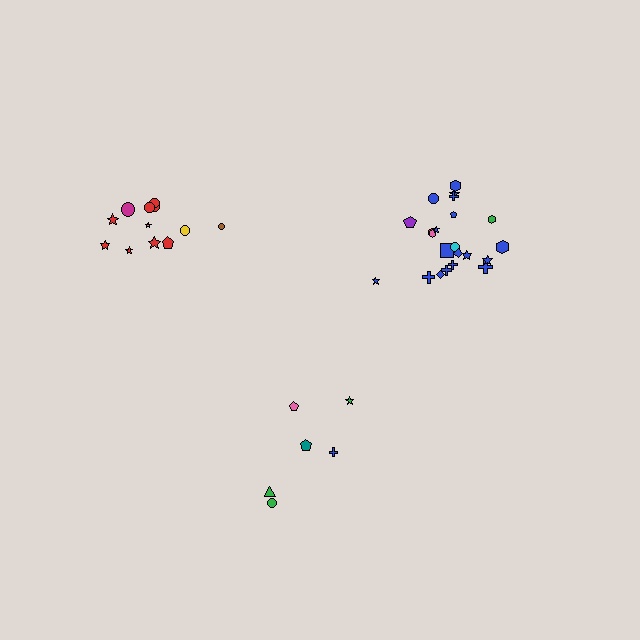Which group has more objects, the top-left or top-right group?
The top-right group.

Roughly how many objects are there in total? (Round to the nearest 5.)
Roughly 40 objects in total.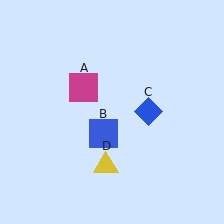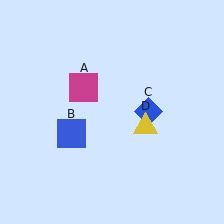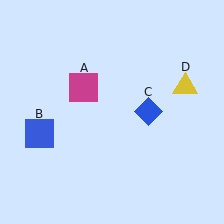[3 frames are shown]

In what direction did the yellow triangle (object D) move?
The yellow triangle (object D) moved up and to the right.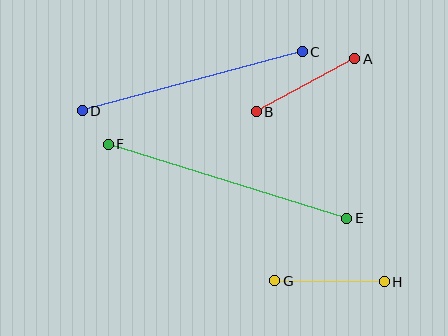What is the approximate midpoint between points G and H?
The midpoint is at approximately (329, 281) pixels.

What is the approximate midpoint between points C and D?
The midpoint is at approximately (192, 81) pixels.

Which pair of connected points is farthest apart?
Points E and F are farthest apart.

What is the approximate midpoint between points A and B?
The midpoint is at approximately (305, 85) pixels.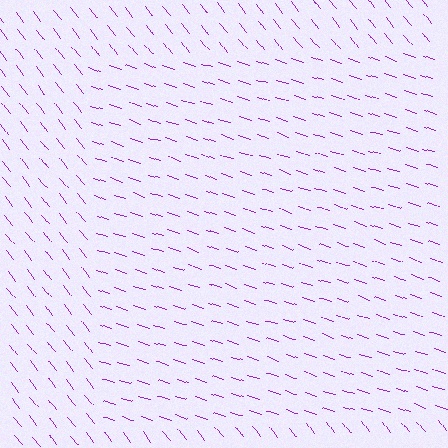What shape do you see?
I see a rectangle.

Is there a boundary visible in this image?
Yes, there is a texture boundary formed by a change in line orientation.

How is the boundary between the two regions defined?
The boundary is defined purely by a change in line orientation (approximately 34 degrees difference). All lines are the same color and thickness.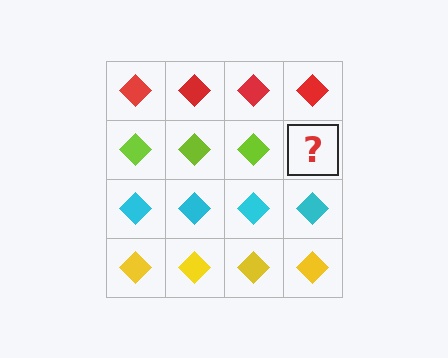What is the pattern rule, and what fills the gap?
The rule is that each row has a consistent color. The gap should be filled with a lime diamond.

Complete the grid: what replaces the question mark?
The question mark should be replaced with a lime diamond.